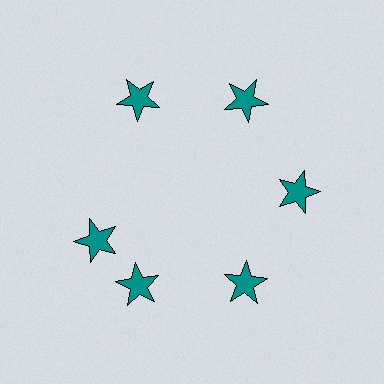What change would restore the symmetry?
The symmetry would be restored by rotating it back into even spacing with its neighbors so that all 6 stars sit at equal angles and equal distance from the center.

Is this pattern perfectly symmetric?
No. The 6 teal stars are arranged in a ring, but one element near the 9 o'clock position is rotated out of alignment along the ring, breaking the 6-fold rotational symmetry.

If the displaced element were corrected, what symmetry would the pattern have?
It would have 6-fold rotational symmetry — the pattern would map onto itself every 60 degrees.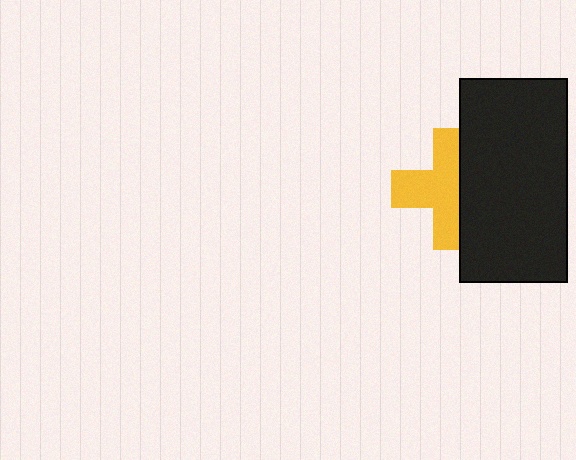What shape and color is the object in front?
The object in front is a black rectangle.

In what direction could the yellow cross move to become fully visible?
The yellow cross could move left. That would shift it out from behind the black rectangle entirely.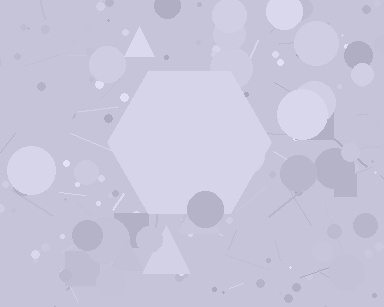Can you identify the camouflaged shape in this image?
The camouflaged shape is a hexagon.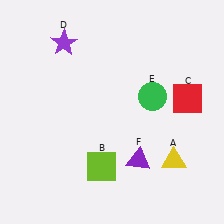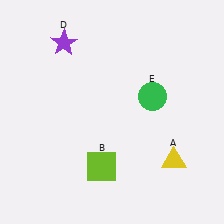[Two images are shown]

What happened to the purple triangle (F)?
The purple triangle (F) was removed in Image 2. It was in the bottom-right area of Image 1.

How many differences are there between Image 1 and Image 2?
There are 2 differences between the two images.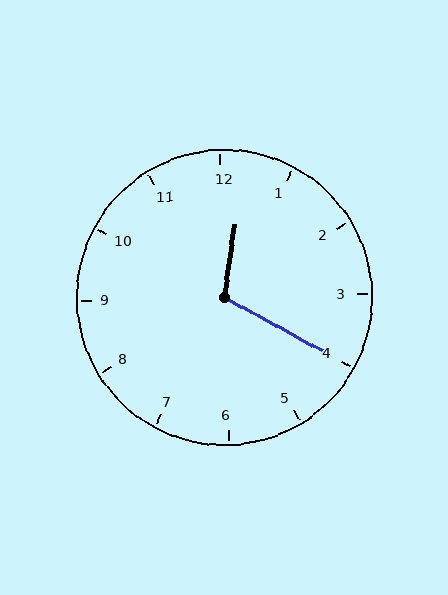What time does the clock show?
12:20.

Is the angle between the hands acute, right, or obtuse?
It is obtuse.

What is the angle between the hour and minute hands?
Approximately 110 degrees.